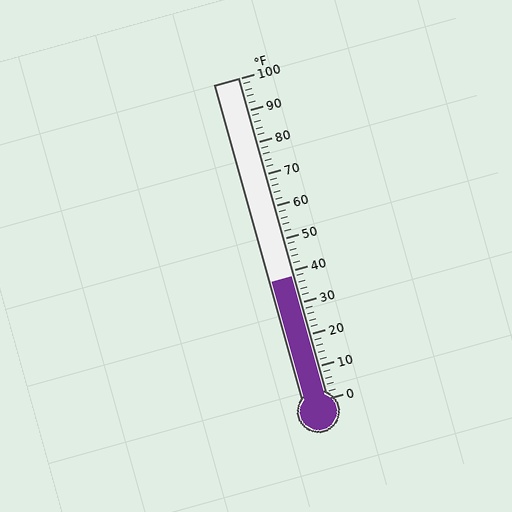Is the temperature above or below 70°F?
The temperature is below 70°F.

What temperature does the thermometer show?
The thermometer shows approximately 38°F.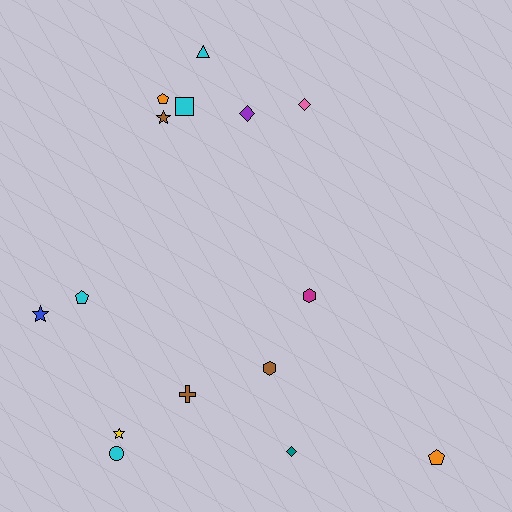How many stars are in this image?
There are 3 stars.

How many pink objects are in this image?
There is 1 pink object.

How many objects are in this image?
There are 15 objects.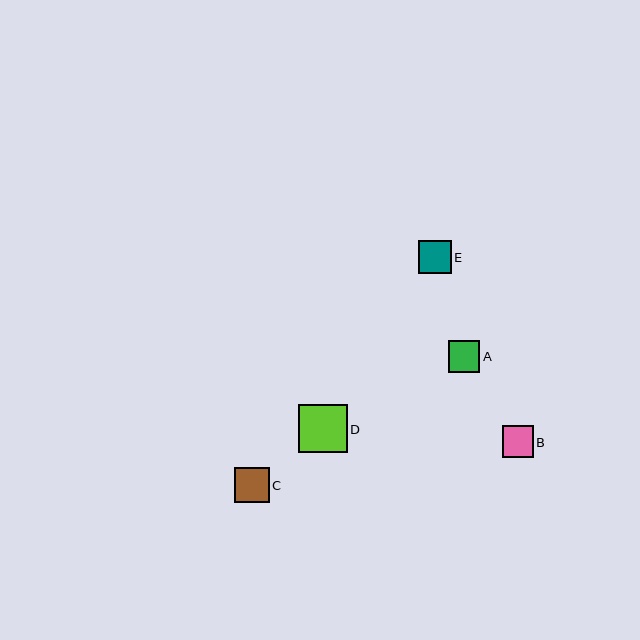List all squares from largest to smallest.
From largest to smallest: D, C, E, A, B.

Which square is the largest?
Square D is the largest with a size of approximately 49 pixels.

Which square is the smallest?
Square B is the smallest with a size of approximately 31 pixels.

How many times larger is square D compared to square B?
Square D is approximately 1.6 times the size of square B.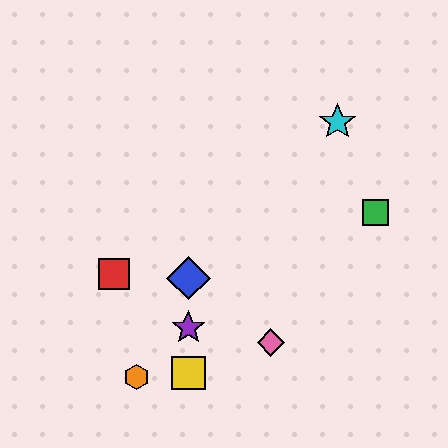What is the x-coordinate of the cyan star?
The cyan star is at x≈337.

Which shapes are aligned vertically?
The blue diamond, the yellow square, the purple star are aligned vertically.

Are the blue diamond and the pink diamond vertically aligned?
No, the blue diamond is at x≈188 and the pink diamond is at x≈271.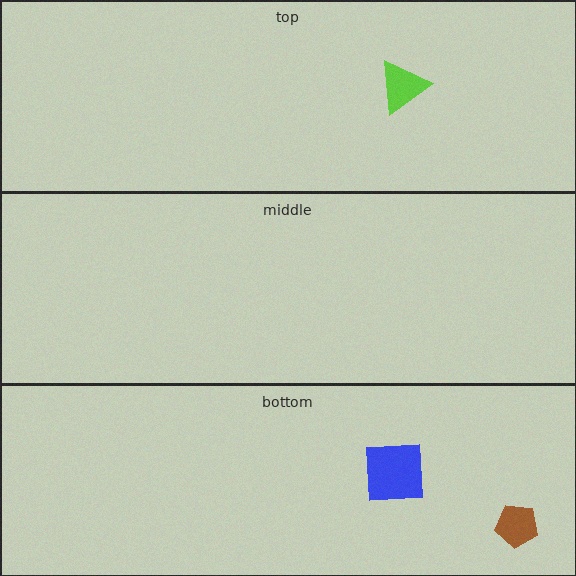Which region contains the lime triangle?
The top region.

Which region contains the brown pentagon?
The bottom region.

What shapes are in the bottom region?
The brown pentagon, the blue square.